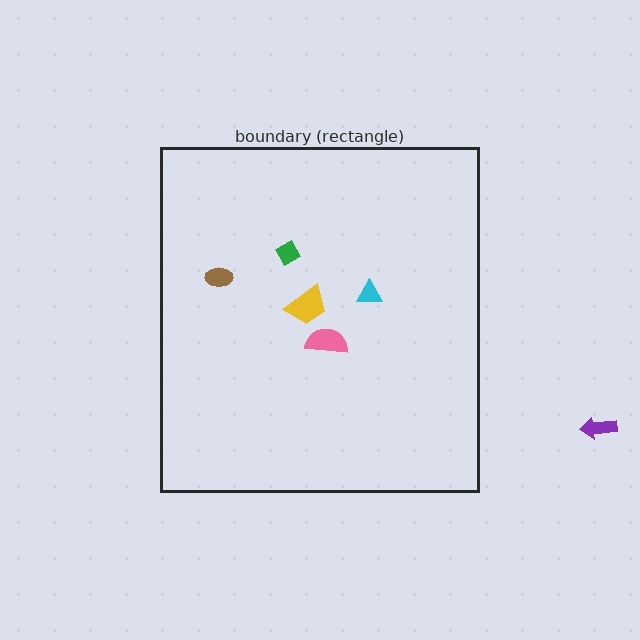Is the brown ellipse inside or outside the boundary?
Inside.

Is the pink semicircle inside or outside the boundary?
Inside.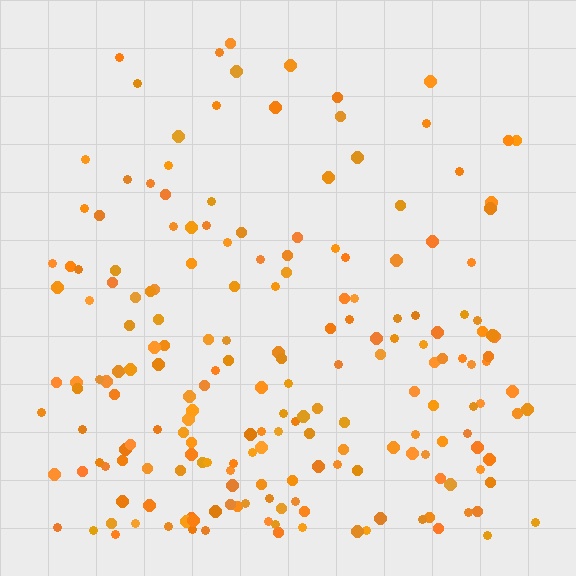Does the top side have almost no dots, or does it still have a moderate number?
Still a moderate number, just noticeably fewer than the bottom.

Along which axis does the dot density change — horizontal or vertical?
Vertical.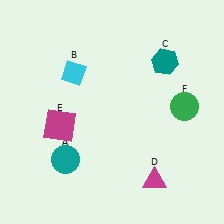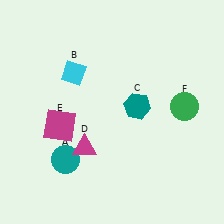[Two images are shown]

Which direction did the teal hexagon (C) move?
The teal hexagon (C) moved down.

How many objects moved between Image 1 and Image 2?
2 objects moved between the two images.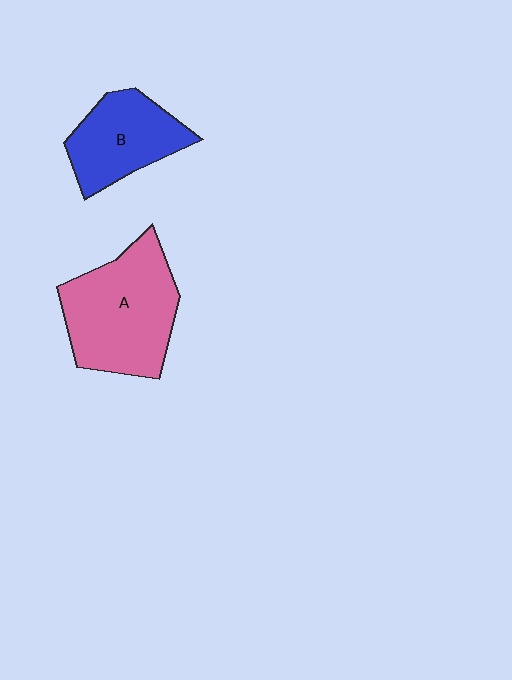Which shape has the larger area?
Shape A (pink).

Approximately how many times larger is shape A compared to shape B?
Approximately 1.5 times.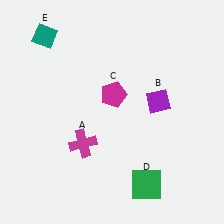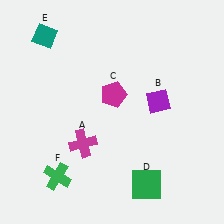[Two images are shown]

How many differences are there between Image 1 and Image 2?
There is 1 difference between the two images.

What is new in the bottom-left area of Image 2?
A green cross (F) was added in the bottom-left area of Image 2.